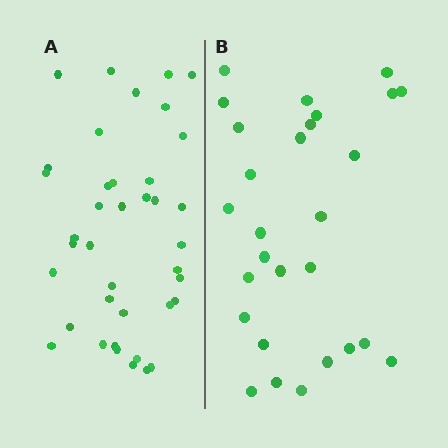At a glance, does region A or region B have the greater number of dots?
Region A (the left region) has more dots.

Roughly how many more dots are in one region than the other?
Region A has roughly 12 or so more dots than region B.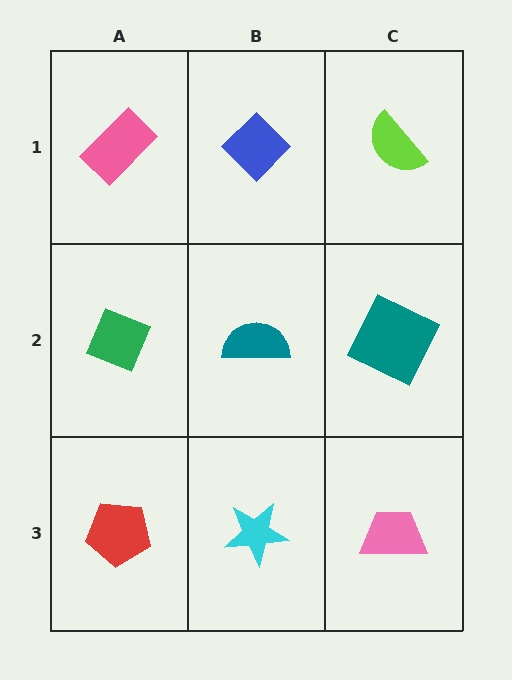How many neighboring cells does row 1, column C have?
2.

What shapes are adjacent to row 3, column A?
A green diamond (row 2, column A), a cyan star (row 3, column B).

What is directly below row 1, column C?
A teal square.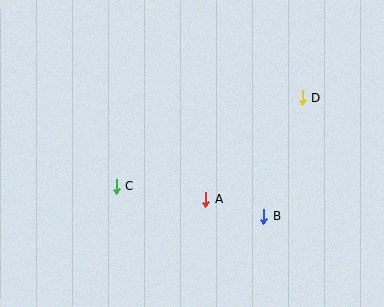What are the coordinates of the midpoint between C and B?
The midpoint between C and B is at (190, 201).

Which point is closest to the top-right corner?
Point D is closest to the top-right corner.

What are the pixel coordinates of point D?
Point D is at (302, 98).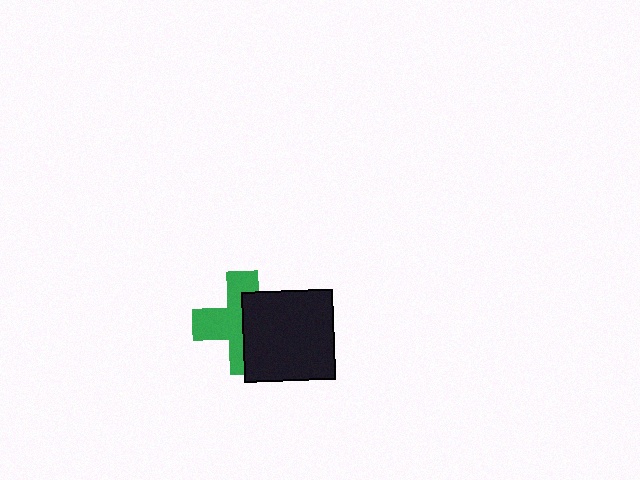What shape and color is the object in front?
The object in front is a black square.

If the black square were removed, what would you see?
You would see the complete green cross.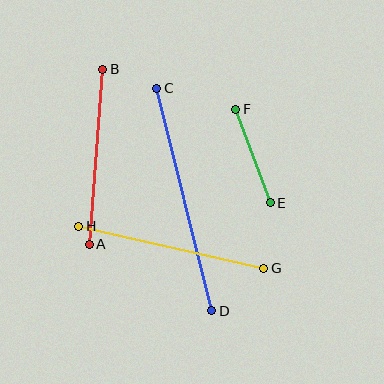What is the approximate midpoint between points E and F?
The midpoint is at approximately (253, 156) pixels.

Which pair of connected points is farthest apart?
Points C and D are farthest apart.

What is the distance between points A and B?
The distance is approximately 175 pixels.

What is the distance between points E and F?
The distance is approximately 100 pixels.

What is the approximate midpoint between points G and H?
The midpoint is at approximately (171, 247) pixels.